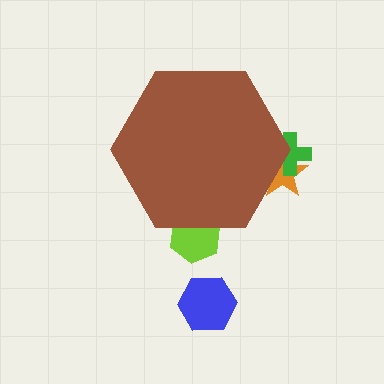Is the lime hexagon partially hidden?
Yes, the lime hexagon is partially hidden behind the brown hexagon.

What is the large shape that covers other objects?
A brown hexagon.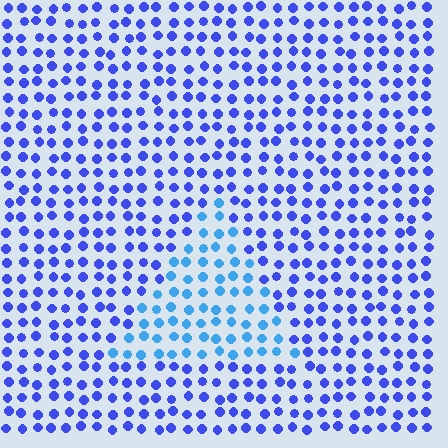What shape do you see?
I see a triangle.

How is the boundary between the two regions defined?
The boundary is defined purely by a slight shift in hue (about 32 degrees). Spacing, size, and orientation are identical on both sides.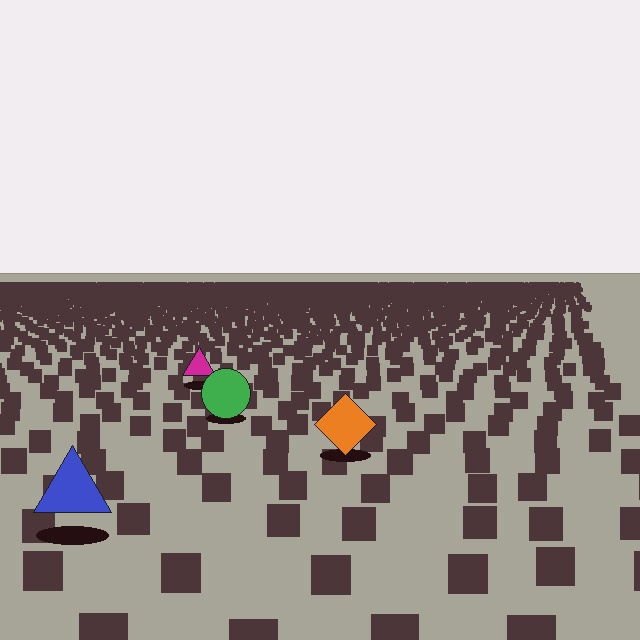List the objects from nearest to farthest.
From nearest to farthest: the blue triangle, the orange diamond, the green circle, the magenta triangle.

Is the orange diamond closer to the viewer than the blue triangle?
No. The blue triangle is closer — you can tell from the texture gradient: the ground texture is coarser near it.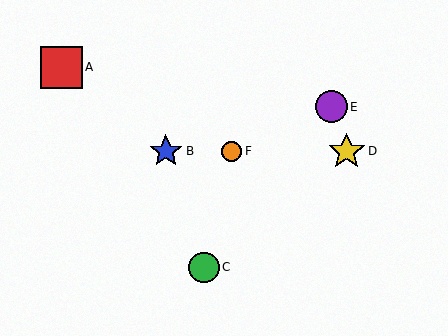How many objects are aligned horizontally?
3 objects (B, D, F) are aligned horizontally.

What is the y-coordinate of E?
Object E is at y≈107.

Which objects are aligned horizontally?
Objects B, D, F are aligned horizontally.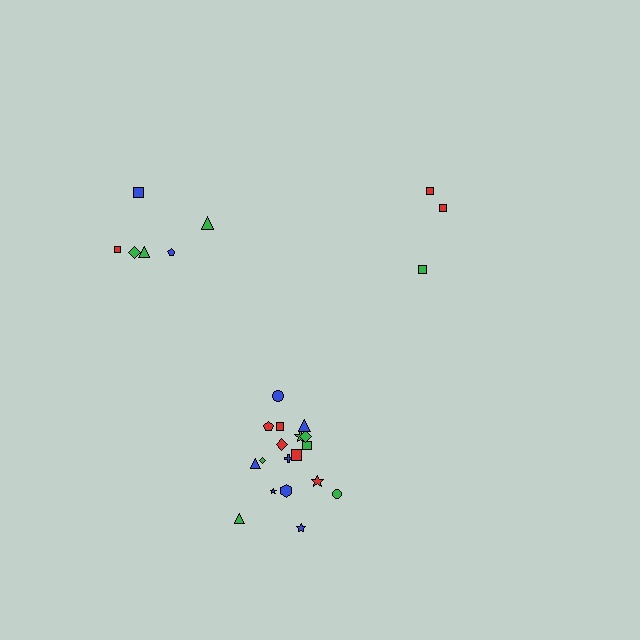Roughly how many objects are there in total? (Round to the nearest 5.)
Roughly 25 objects in total.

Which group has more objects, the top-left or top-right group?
The top-left group.